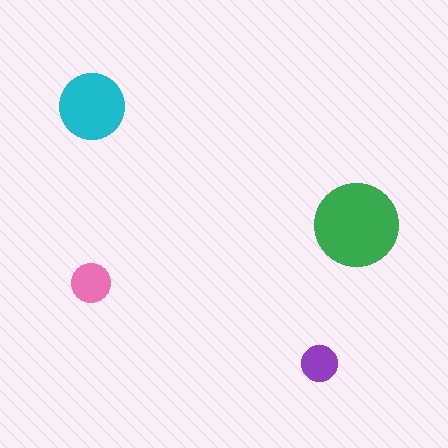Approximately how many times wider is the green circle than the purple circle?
About 2.5 times wider.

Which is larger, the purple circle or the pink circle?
The pink one.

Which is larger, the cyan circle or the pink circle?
The cyan one.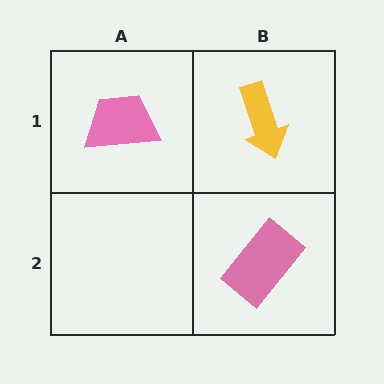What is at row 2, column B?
A pink rectangle.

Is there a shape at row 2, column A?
No, that cell is empty.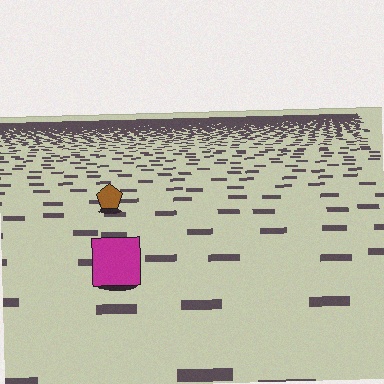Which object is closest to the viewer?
The magenta square is closest. The texture marks near it are larger and more spread out.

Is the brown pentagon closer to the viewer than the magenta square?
No. The magenta square is closer — you can tell from the texture gradient: the ground texture is coarser near it.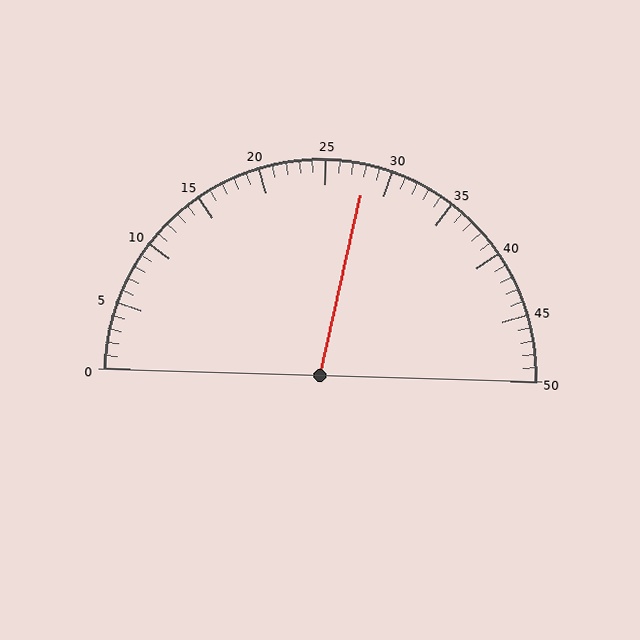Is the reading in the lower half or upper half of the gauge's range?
The reading is in the upper half of the range (0 to 50).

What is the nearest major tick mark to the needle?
The nearest major tick mark is 30.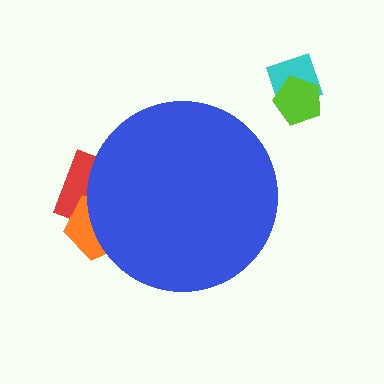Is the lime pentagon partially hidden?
No, the lime pentagon is fully visible.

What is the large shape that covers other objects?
A blue circle.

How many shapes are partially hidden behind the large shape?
2 shapes are partially hidden.